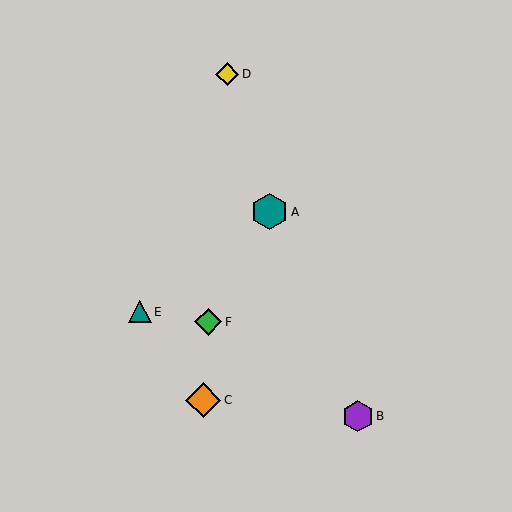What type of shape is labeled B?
Shape B is a purple hexagon.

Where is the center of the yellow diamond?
The center of the yellow diamond is at (227, 74).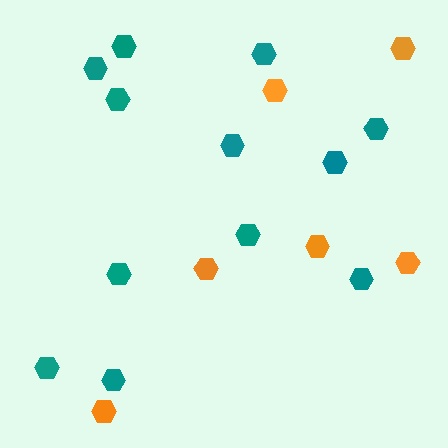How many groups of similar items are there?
There are 2 groups: one group of teal hexagons (12) and one group of orange hexagons (6).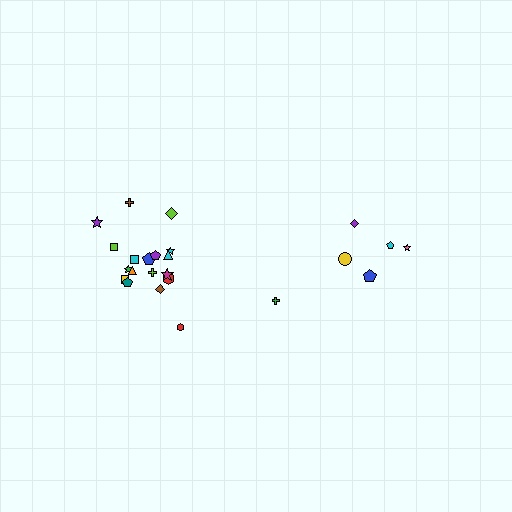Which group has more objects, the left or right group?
The left group.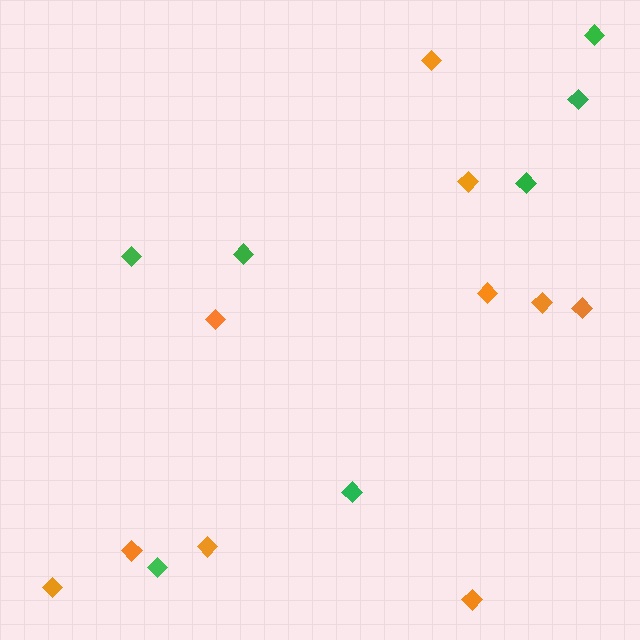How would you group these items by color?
There are 2 groups: one group of green diamonds (7) and one group of orange diamonds (10).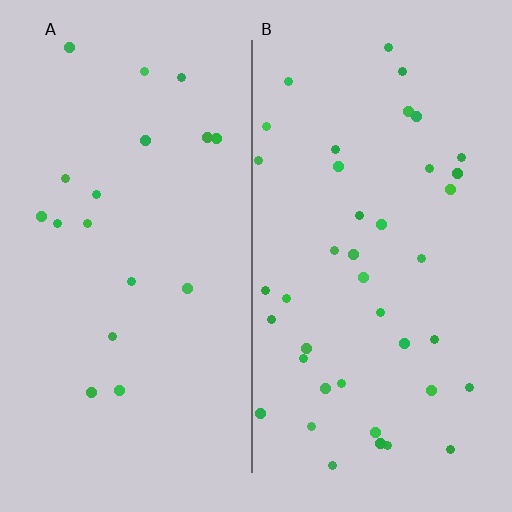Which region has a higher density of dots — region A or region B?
B (the right).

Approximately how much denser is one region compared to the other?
Approximately 2.3× — region B over region A.